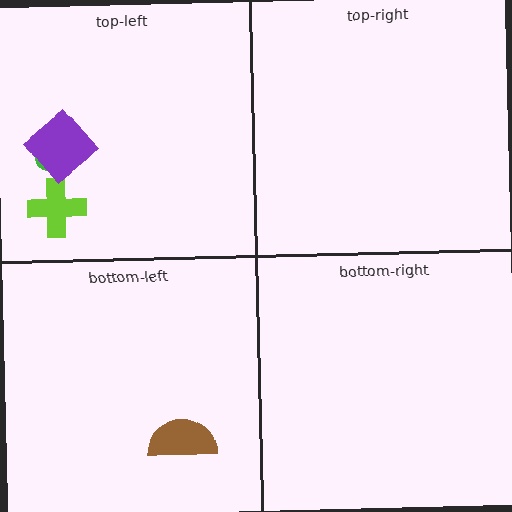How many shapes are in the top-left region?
3.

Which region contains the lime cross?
The top-left region.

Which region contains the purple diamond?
The top-left region.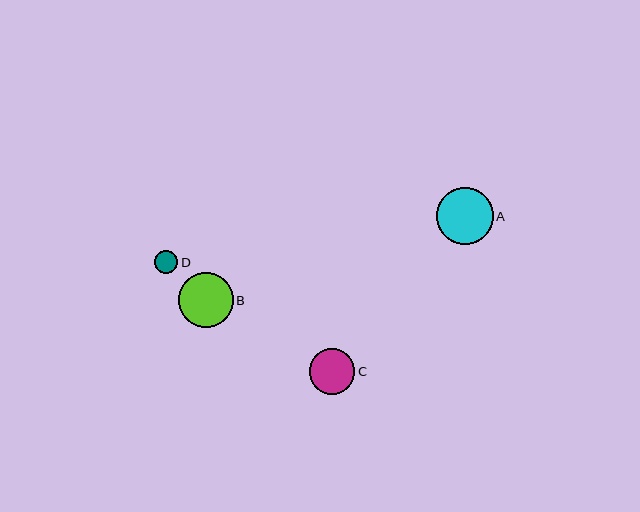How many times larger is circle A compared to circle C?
Circle A is approximately 1.2 times the size of circle C.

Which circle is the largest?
Circle A is the largest with a size of approximately 56 pixels.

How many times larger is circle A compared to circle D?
Circle A is approximately 2.4 times the size of circle D.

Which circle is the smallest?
Circle D is the smallest with a size of approximately 23 pixels.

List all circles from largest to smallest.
From largest to smallest: A, B, C, D.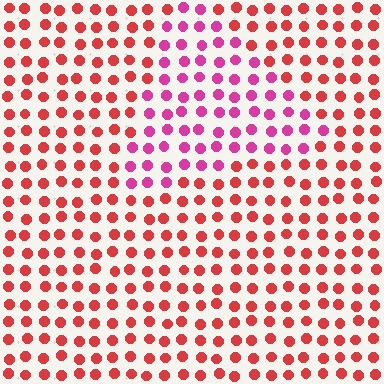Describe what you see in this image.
The image is filled with small red elements in a uniform arrangement. A triangle-shaped region is visible where the elements are tinted to a slightly different hue, forming a subtle color boundary.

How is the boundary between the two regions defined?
The boundary is defined purely by a slight shift in hue (about 37 degrees). Spacing, size, and orientation are identical on both sides.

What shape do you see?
I see a triangle.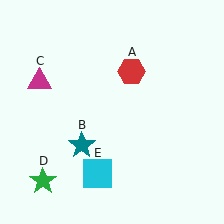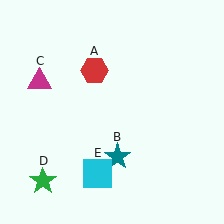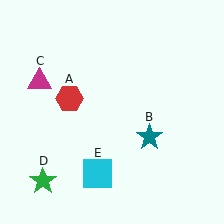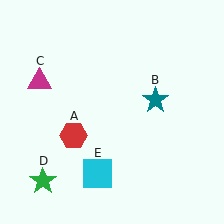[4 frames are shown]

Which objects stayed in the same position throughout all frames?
Magenta triangle (object C) and green star (object D) and cyan square (object E) remained stationary.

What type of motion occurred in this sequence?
The red hexagon (object A), teal star (object B) rotated counterclockwise around the center of the scene.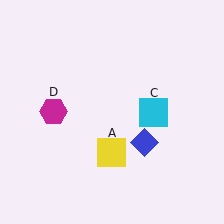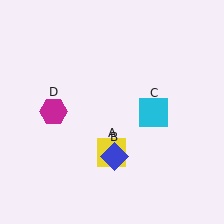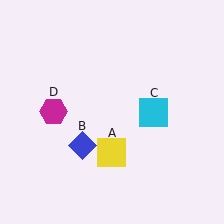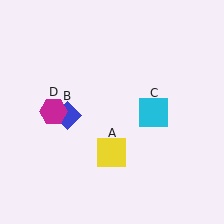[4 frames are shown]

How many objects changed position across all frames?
1 object changed position: blue diamond (object B).